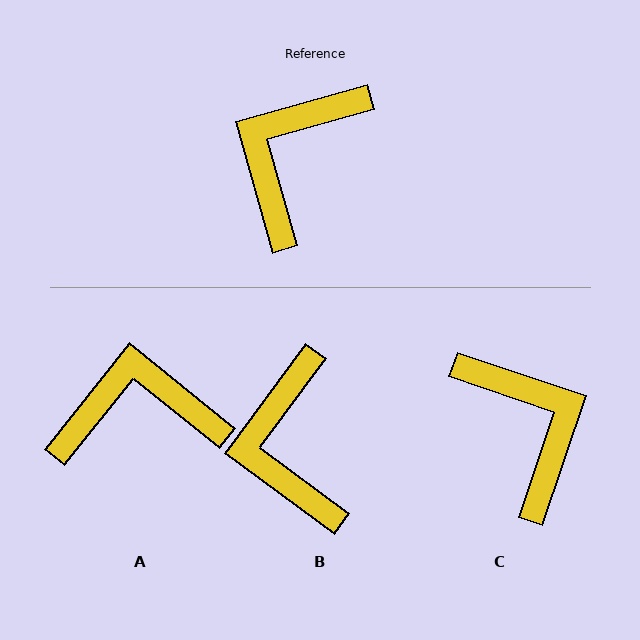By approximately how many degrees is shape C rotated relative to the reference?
Approximately 124 degrees clockwise.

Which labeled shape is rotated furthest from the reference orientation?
C, about 124 degrees away.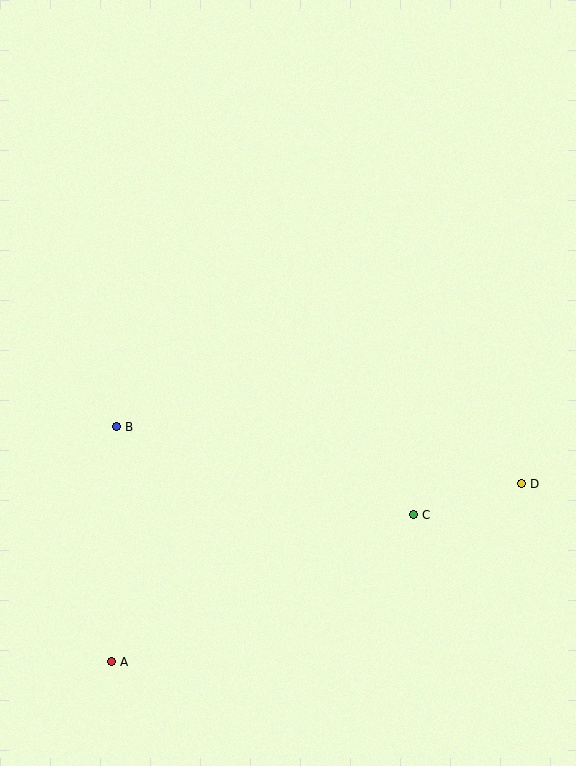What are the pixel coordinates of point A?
Point A is at (112, 662).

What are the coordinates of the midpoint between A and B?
The midpoint between A and B is at (114, 544).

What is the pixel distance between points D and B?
The distance between D and B is 409 pixels.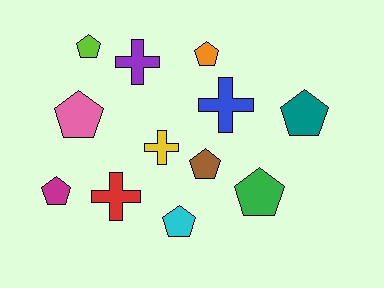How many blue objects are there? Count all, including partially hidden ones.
There is 1 blue object.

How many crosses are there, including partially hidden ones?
There are 4 crosses.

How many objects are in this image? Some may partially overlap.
There are 12 objects.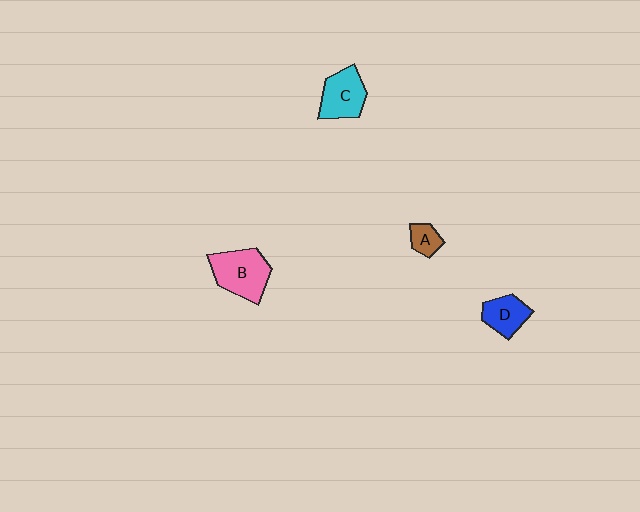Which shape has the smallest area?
Shape A (brown).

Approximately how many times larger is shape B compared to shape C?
Approximately 1.2 times.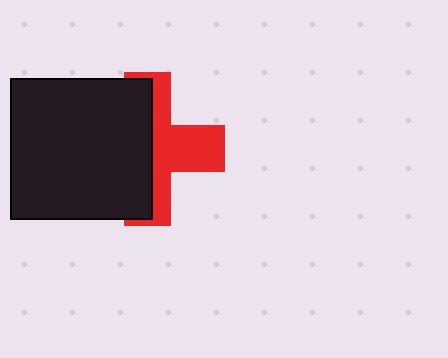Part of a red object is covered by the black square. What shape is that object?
It is a cross.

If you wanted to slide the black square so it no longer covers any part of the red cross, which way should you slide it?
Slide it left — that is the most direct way to separate the two shapes.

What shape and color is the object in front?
The object in front is a black square.